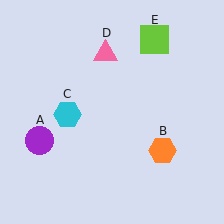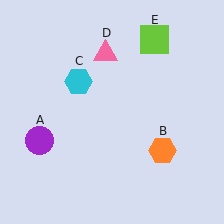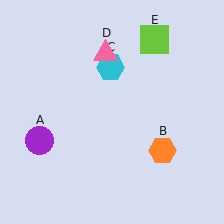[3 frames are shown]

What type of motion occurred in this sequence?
The cyan hexagon (object C) rotated clockwise around the center of the scene.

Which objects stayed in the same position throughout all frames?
Purple circle (object A) and orange hexagon (object B) and pink triangle (object D) and lime square (object E) remained stationary.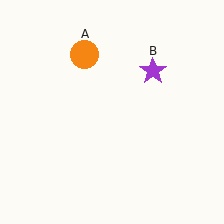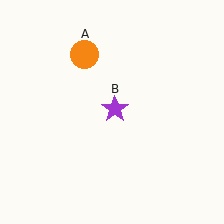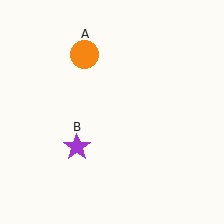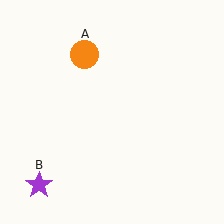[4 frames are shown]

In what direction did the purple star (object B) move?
The purple star (object B) moved down and to the left.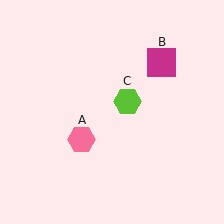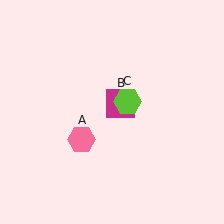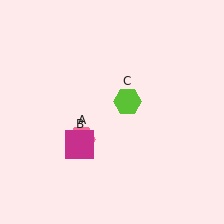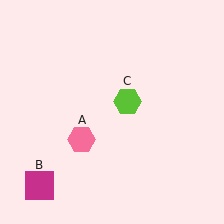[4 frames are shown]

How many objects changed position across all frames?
1 object changed position: magenta square (object B).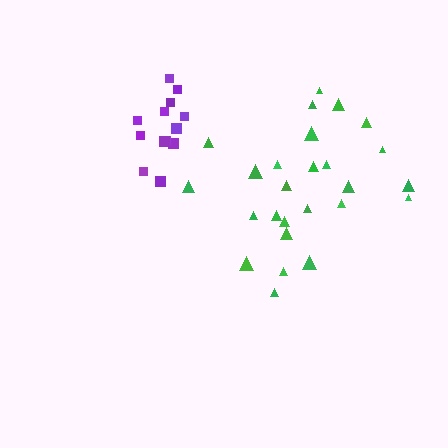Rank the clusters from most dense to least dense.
purple, green.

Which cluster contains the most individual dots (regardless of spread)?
Green (26).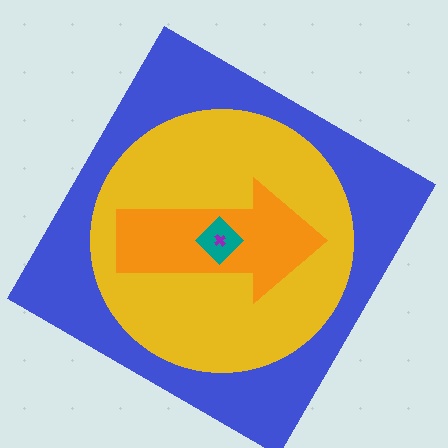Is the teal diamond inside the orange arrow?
Yes.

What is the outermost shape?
The blue diamond.